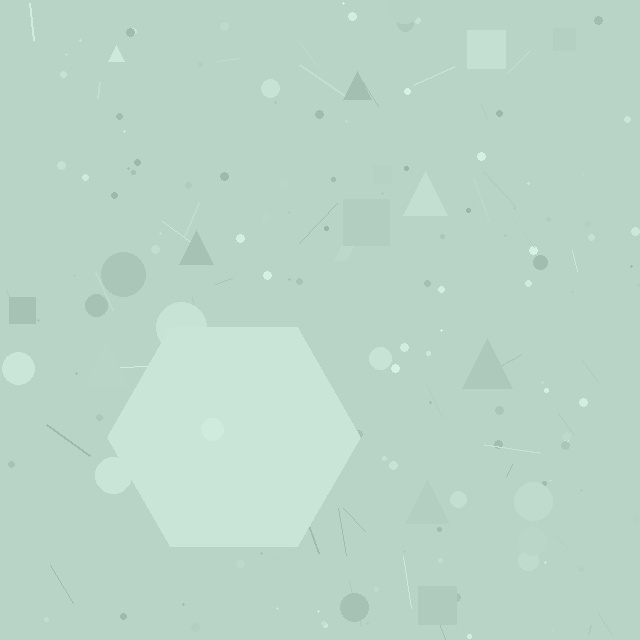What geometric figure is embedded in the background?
A hexagon is embedded in the background.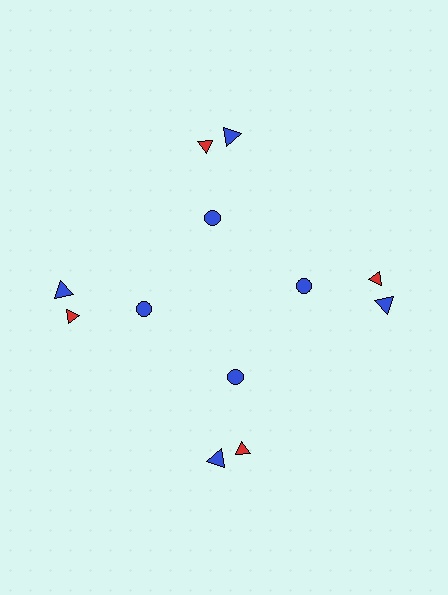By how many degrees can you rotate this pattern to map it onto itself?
The pattern maps onto itself every 90 degrees of rotation.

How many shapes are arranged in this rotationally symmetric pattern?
There are 12 shapes, arranged in 4 groups of 3.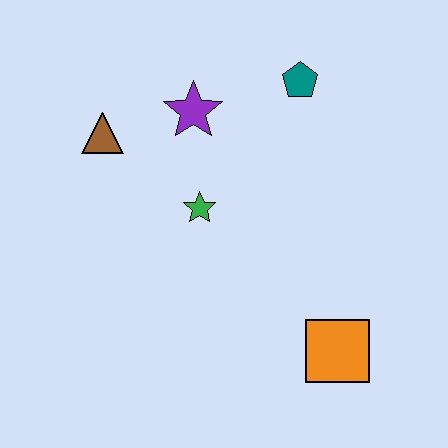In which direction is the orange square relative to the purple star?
The orange square is below the purple star.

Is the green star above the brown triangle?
No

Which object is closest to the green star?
The purple star is closest to the green star.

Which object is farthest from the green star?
The orange square is farthest from the green star.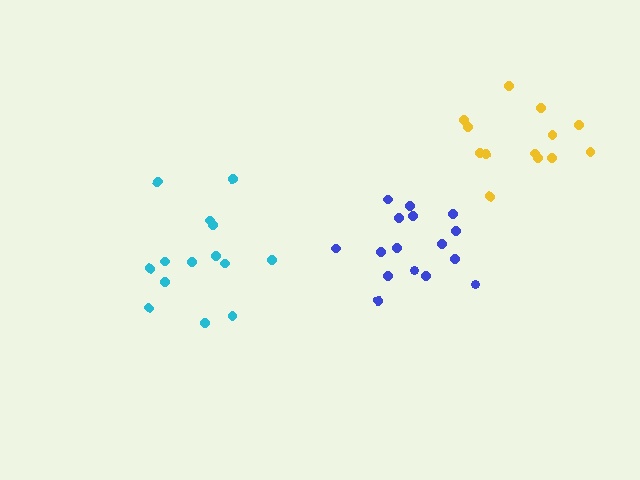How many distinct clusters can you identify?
There are 3 distinct clusters.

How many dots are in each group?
Group 1: 13 dots, Group 2: 16 dots, Group 3: 14 dots (43 total).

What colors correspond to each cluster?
The clusters are colored: yellow, blue, cyan.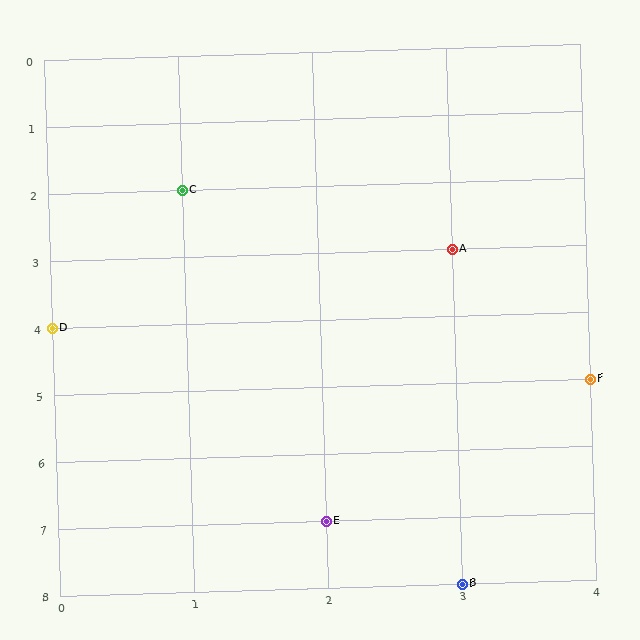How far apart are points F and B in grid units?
Points F and B are 1 column and 3 rows apart (about 3.2 grid units diagonally).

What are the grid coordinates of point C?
Point C is at grid coordinates (1, 2).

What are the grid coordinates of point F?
Point F is at grid coordinates (4, 5).